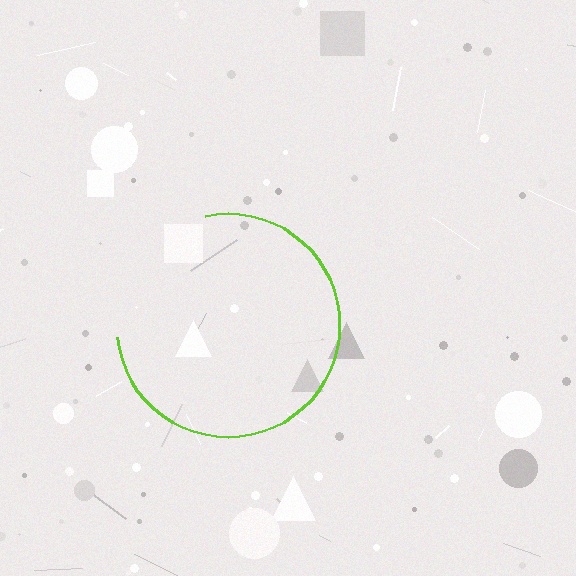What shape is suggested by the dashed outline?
The dashed outline suggests a circle.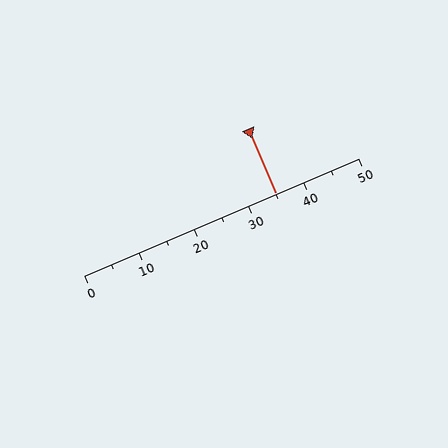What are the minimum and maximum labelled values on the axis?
The axis runs from 0 to 50.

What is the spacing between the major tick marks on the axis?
The major ticks are spaced 10 apart.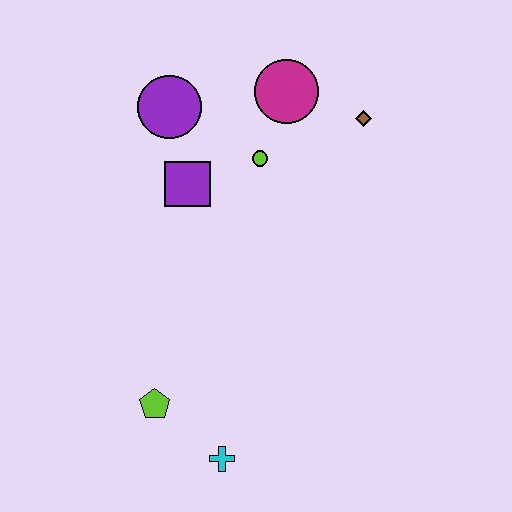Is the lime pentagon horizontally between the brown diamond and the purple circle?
No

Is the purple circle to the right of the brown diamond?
No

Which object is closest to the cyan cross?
The lime pentagon is closest to the cyan cross.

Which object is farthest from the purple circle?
The cyan cross is farthest from the purple circle.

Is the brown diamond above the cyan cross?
Yes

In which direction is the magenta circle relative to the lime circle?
The magenta circle is above the lime circle.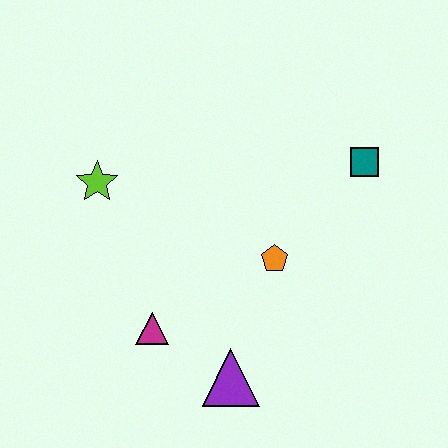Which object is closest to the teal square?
The orange pentagon is closest to the teal square.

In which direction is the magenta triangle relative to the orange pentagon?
The magenta triangle is to the left of the orange pentagon.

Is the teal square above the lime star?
Yes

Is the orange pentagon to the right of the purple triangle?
Yes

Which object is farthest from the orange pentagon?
The lime star is farthest from the orange pentagon.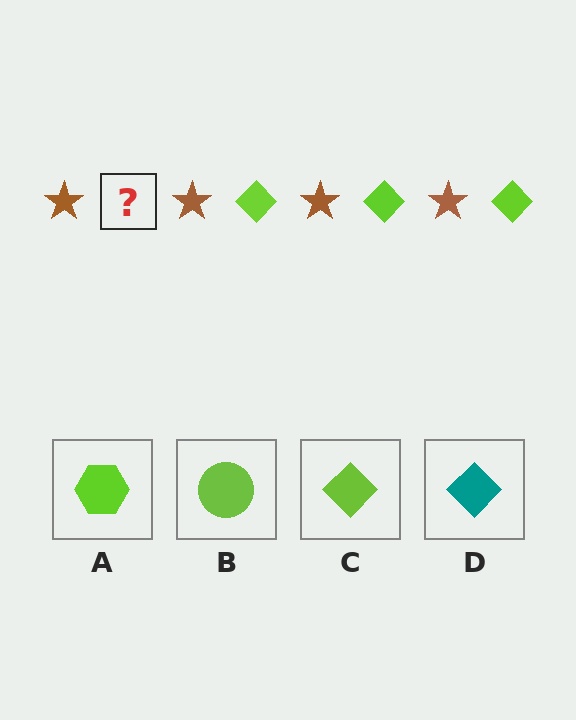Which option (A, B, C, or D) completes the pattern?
C.